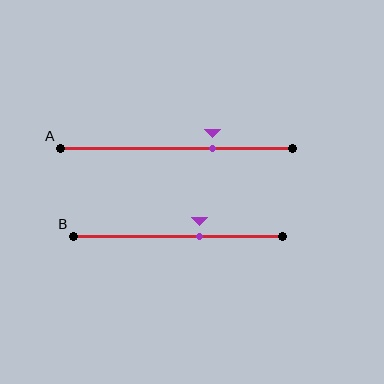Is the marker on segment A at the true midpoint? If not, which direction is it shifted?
No, the marker on segment A is shifted to the right by about 15% of the segment length.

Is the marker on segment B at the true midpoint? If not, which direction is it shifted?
No, the marker on segment B is shifted to the right by about 11% of the segment length.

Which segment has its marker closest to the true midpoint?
Segment B has its marker closest to the true midpoint.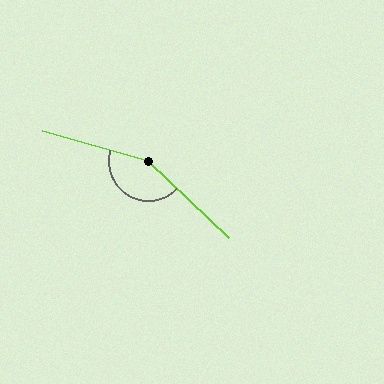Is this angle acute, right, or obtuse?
It is obtuse.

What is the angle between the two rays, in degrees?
Approximately 152 degrees.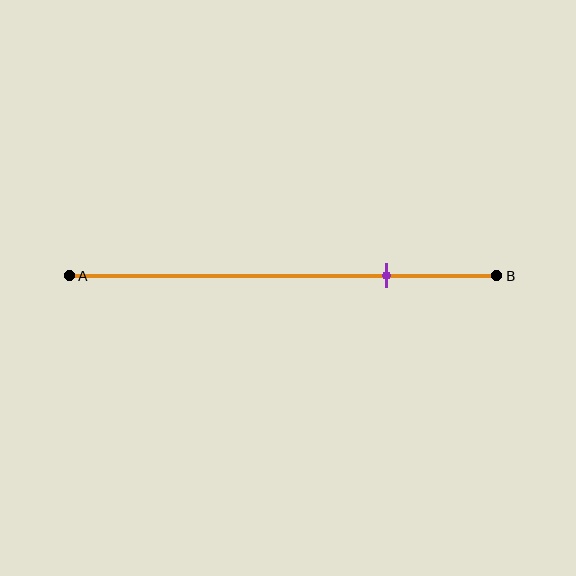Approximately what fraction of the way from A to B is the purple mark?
The purple mark is approximately 75% of the way from A to B.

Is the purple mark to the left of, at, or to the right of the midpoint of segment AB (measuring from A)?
The purple mark is to the right of the midpoint of segment AB.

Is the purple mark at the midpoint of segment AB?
No, the mark is at about 75% from A, not at the 50% midpoint.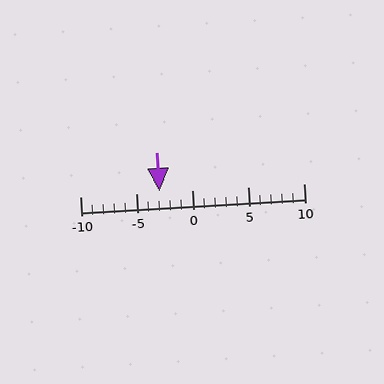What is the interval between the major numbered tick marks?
The major tick marks are spaced 5 units apart.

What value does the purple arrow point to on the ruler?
The purple arrow points to approximately -3.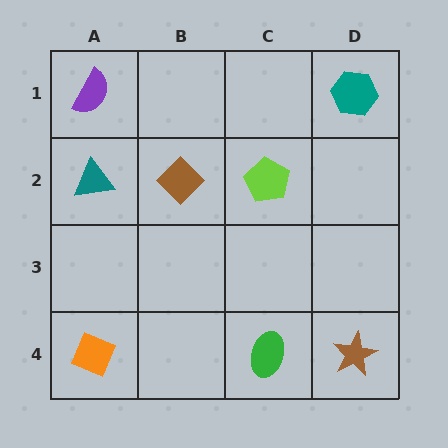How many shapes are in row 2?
3 shapes.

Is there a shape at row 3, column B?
No, that cell is empty.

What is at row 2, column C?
A lime pentagon.